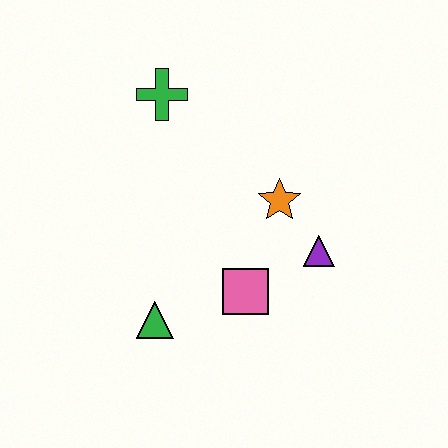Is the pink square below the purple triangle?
Yes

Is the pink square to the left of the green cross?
No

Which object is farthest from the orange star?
The green triangle is farthest from the orange star.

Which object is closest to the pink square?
The purple triangle is closest to the pink square.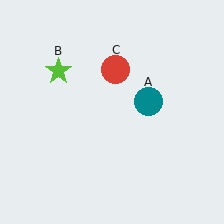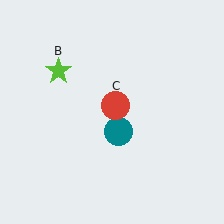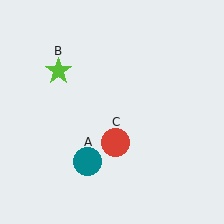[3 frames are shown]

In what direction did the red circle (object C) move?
The red circle (object C) moved down.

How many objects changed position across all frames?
2 objects changed position: teal circle (object A), red circle (object C).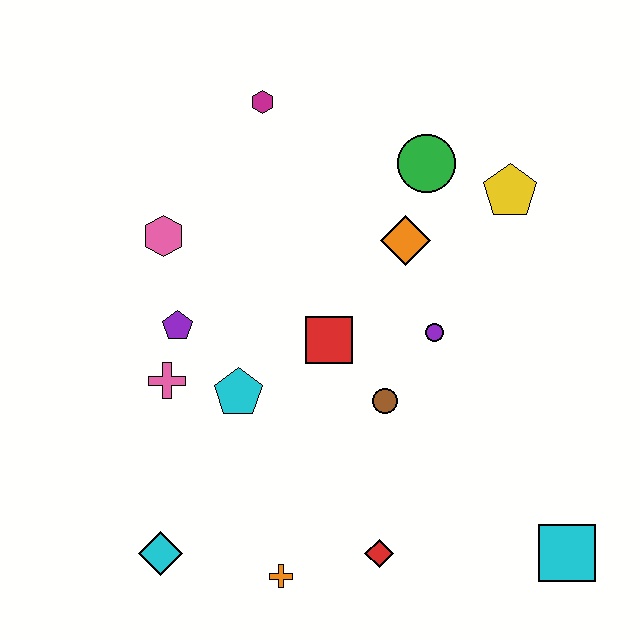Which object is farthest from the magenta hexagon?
The cyan square is farthest from the magenta hexagon.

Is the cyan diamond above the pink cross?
No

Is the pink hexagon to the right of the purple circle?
No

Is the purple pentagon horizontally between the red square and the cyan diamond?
Yes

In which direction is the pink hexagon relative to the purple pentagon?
The pink hexagon is above the purple pentagon.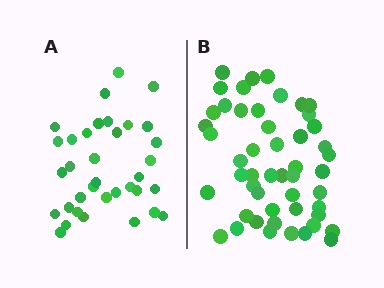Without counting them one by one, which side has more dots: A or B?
Region B (the right region) has more dots.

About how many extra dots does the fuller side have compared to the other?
Region B has approximately 15 more dots than region A.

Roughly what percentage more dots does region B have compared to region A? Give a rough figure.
About 45% more.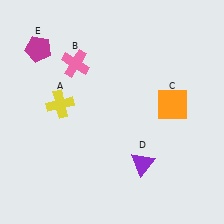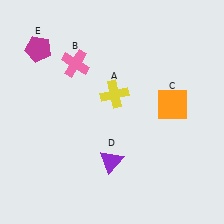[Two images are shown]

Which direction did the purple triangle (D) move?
The purple triangle (D) moved left.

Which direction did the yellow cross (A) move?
The yellow cross (A) moved right.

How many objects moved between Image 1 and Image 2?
2 objects moved between the two images.